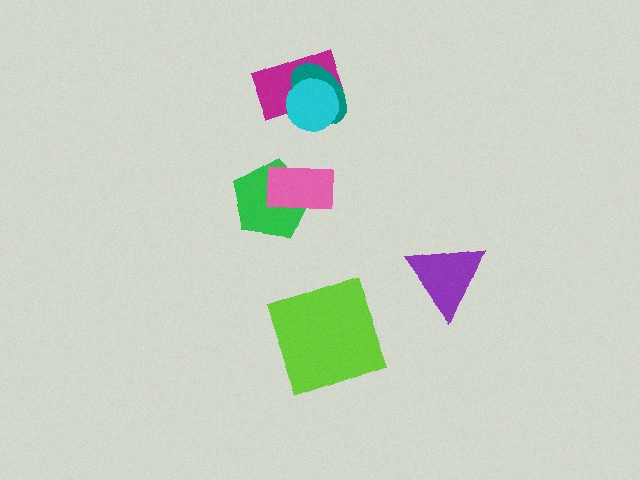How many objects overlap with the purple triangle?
0 objects overlap with the purple triangle.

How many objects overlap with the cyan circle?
2 objects overlap with the cyan circle.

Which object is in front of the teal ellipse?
The cyan circle is in front of the teal ellipse.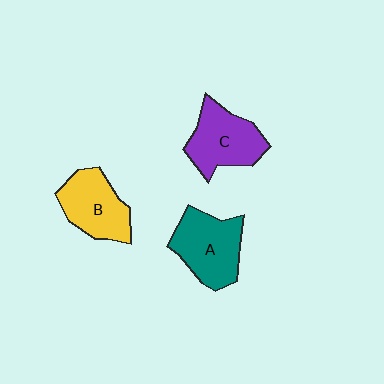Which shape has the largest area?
Shape A (teal).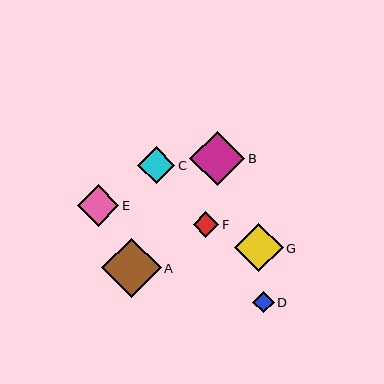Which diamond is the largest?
Diamond A is the largest with a size of approximately 59 pixels.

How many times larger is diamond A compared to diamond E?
Diamond A is approximately 1.4 times the size of diamond E.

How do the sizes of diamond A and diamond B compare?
Diamond A and diamond B are approximately the same size.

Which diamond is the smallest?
Diamond D is the smallest with a size of approximately 22 pixels.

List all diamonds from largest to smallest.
From largest to smallest: A, B, G, E, C, F, D.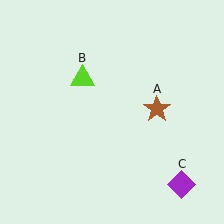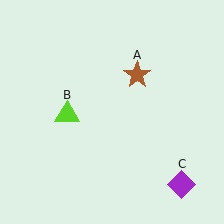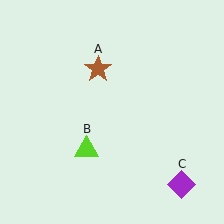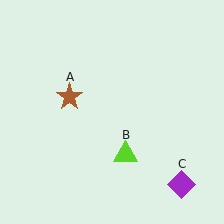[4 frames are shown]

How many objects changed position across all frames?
2 objects changed position: brown star (object A), lime triangle (object B).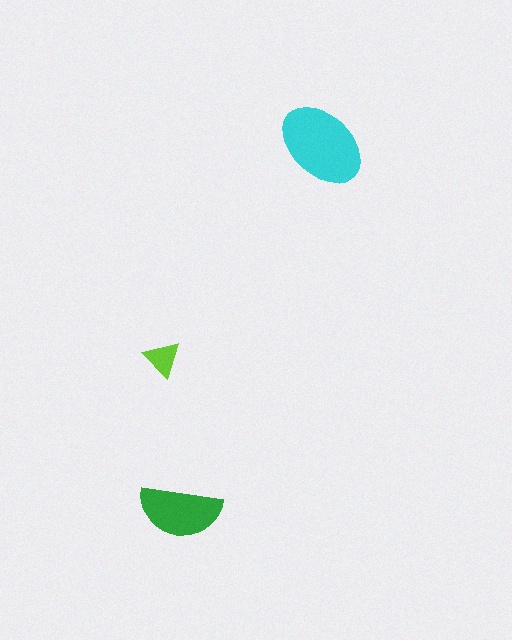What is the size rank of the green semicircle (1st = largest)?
2nd.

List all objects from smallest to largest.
The lime triangle, the green semicircle, the cyan ellipse.